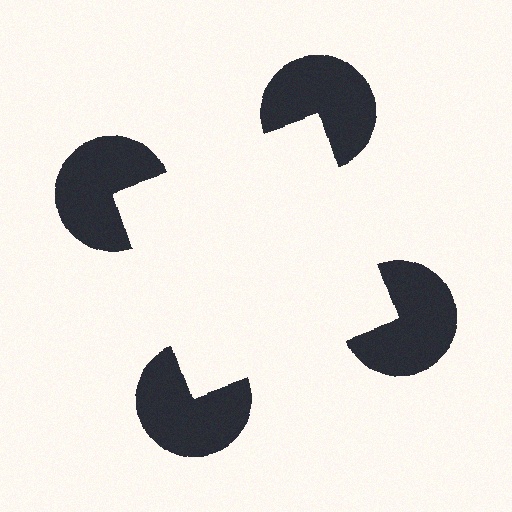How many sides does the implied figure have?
4 sides.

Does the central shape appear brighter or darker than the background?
It typically appears slightly brighter than the background, even though no actual brightness change is drawn.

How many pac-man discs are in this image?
There are 4 — one at each vertex of the illusory square.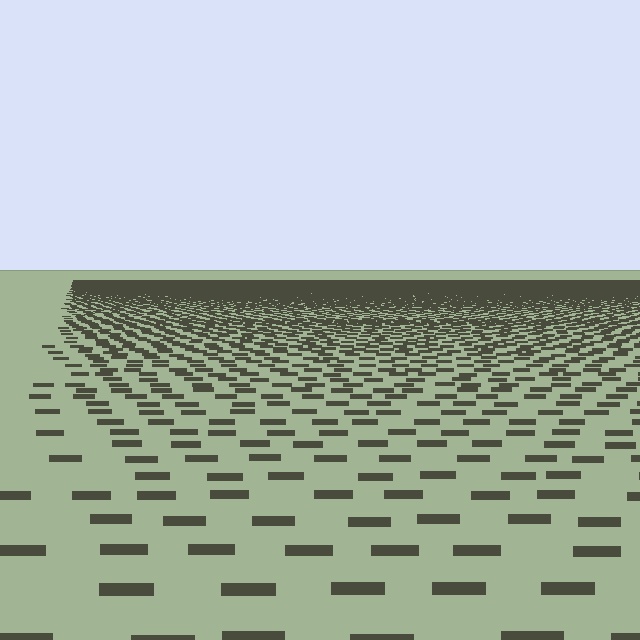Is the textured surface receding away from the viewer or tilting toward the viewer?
The surface is receding away from the viewer. Texture elements get smaller and denser toward the top.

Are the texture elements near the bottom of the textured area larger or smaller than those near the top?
Larger. Near the bottom, elements are closer to the viewer and appear at a bigger on-screen size.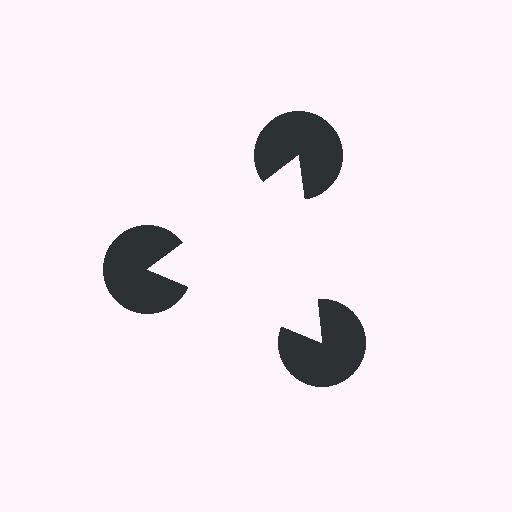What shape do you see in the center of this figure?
An illusory triangle — its edges are inferred from the aligned wedge cuts in the pac-man discs, not physically drawn.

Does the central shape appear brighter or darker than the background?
It typically appears slightly brighter than the background, even though no actual brightness change is drawn.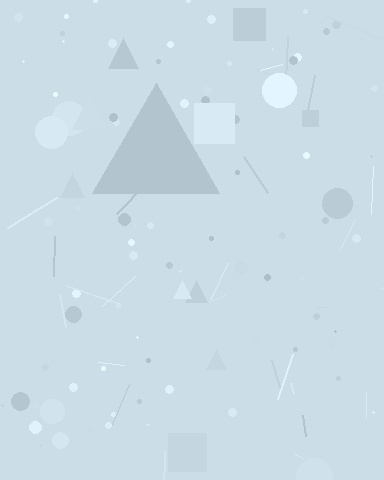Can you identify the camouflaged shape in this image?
The camouflaged shape is a triangle.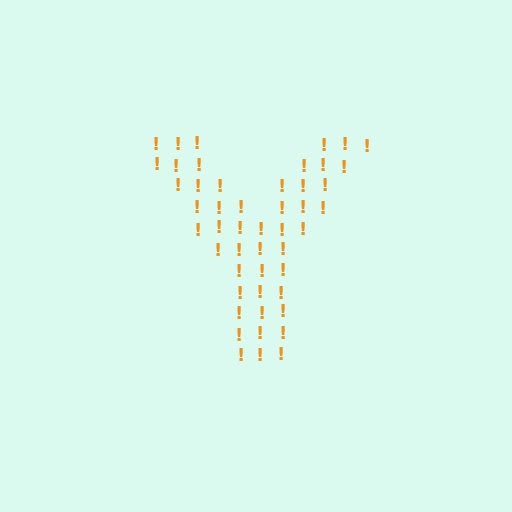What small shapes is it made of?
It is made of small exclamation marks.